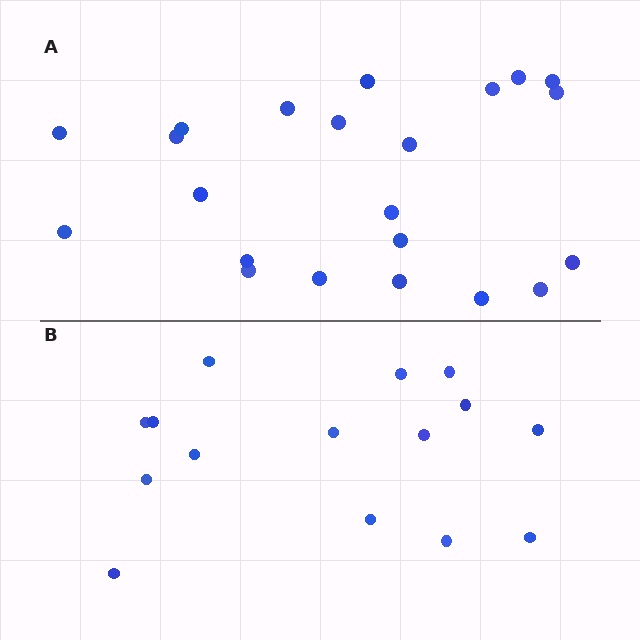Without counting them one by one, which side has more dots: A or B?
Region A (the top region) has more dots.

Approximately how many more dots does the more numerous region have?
Region A has roughly 8 or so more dots than region B.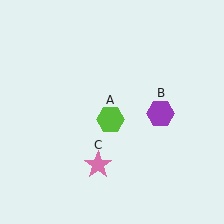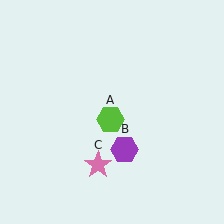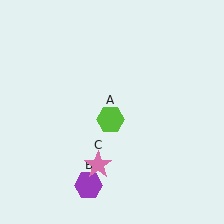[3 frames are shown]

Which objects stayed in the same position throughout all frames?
Lime hexagon (object A) and pink star (object C) remained stationary.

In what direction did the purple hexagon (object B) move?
The purple hexagon (object B) moved down and to the left.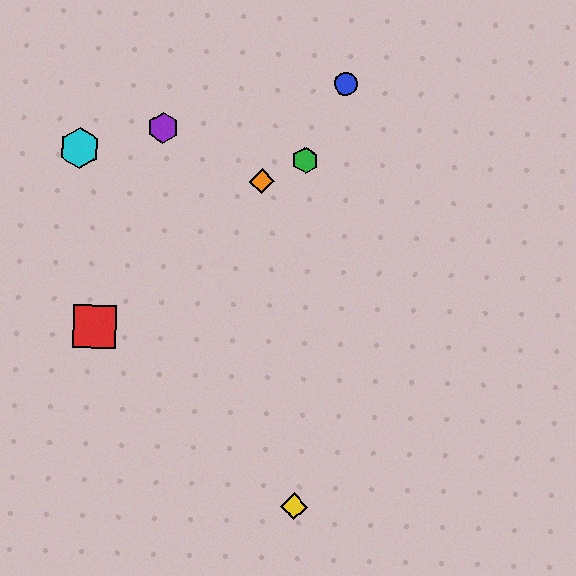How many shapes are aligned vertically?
2 shapes (the green hexagon, the yellow diamond) are aligned vertically.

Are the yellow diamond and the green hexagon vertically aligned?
Yes, both are at x≈294.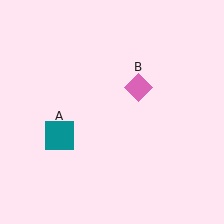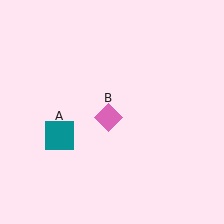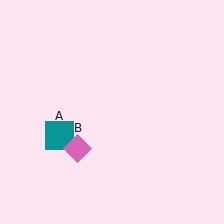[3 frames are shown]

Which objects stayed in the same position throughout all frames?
Teal square (object A) remained stationary.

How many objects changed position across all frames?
1 object changed position: pink diamond (object B).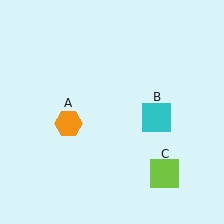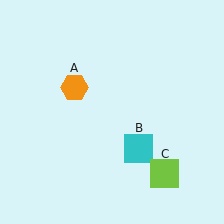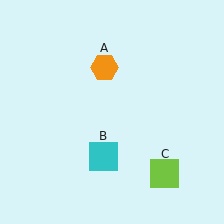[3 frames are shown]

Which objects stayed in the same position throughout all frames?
Lime square (object C) remained stationary.